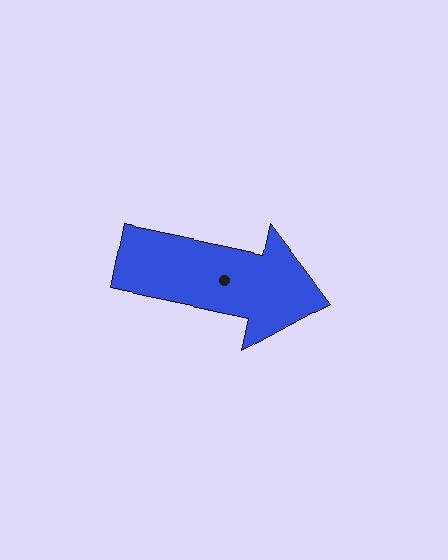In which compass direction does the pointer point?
East.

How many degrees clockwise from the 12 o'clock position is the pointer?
Approximately 102 degrees.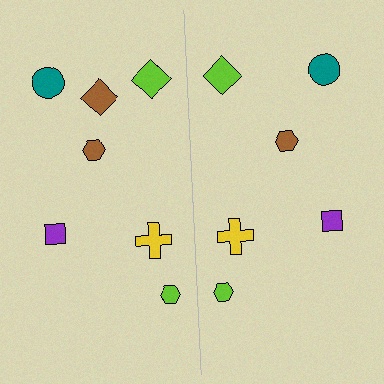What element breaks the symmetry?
A brown diamond is missing from the right side.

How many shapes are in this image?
There are 13 shapes in this image.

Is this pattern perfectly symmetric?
No, the pattern is not perfectly symmetric. A brown diamond is missing from the right side.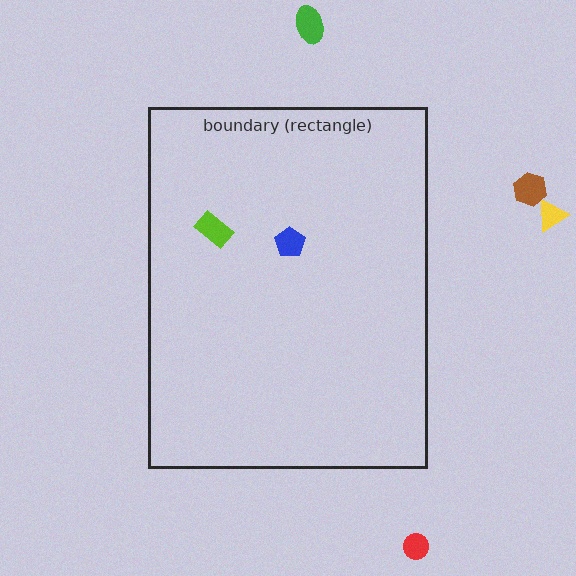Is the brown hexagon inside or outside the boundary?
Outside.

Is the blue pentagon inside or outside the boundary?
Inside.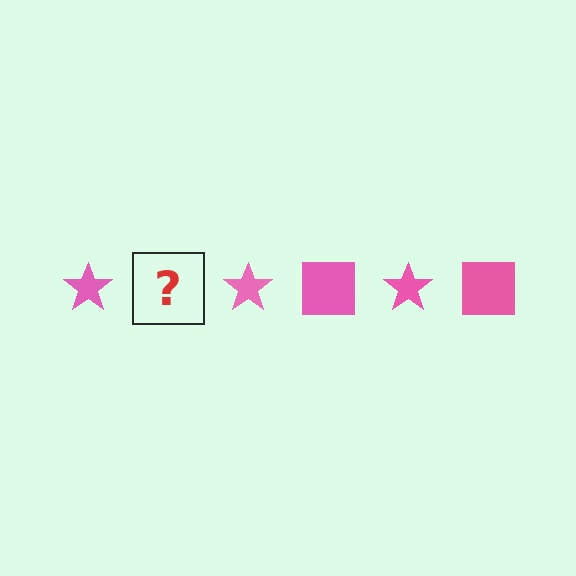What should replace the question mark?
The question mark should be replaced with a pink square.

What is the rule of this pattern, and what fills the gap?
The rule is that the pattern cycles through star, square shapes in pink. The gap should be filled with a pink square.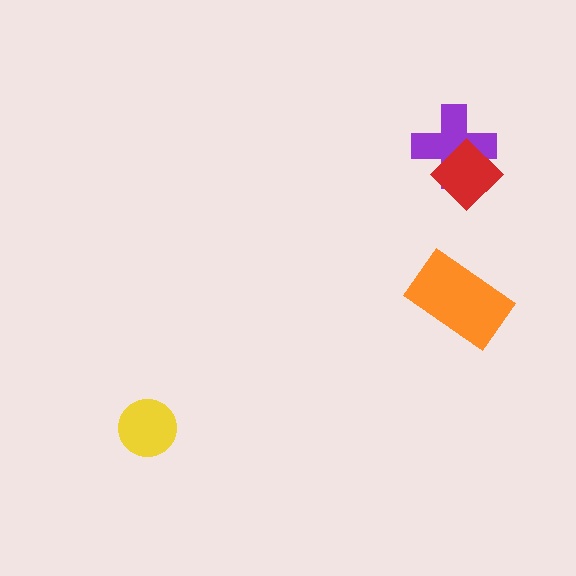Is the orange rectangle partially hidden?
No, no other shape covers it.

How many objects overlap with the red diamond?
1 object overlaps with the red diamond.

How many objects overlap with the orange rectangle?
0 objects overlap with the orange rectangle.